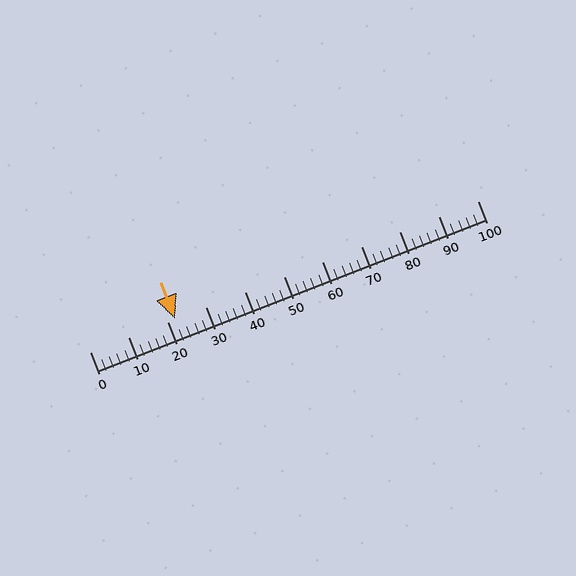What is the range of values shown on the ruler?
The ruler shows values from 0 to 100.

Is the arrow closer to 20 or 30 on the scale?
The arrow is closer to 20.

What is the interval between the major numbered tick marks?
The major tick marks are spaced 10 units apart.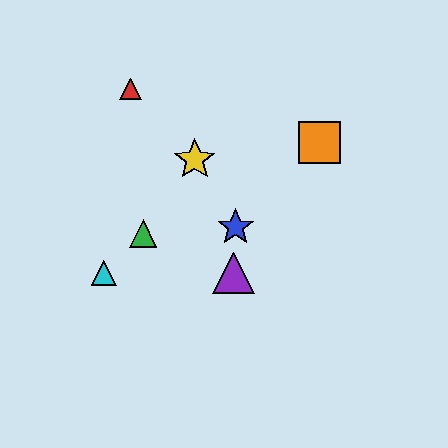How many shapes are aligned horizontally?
2 shapes (the purple triangle, the cyan triangle) are aligned horizontally.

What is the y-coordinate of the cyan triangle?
The cyan triangle is at y≈273.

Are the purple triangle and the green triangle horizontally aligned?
No, the purple triangle is at y≈273 and the green triangle is at y≈234.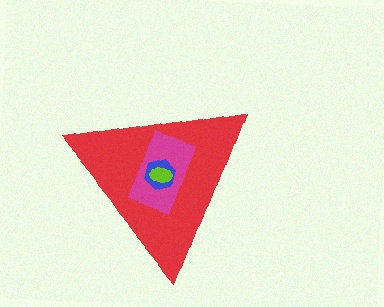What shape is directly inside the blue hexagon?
The lime ellipse.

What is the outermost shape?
The red triangle.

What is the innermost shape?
The lime ellipse.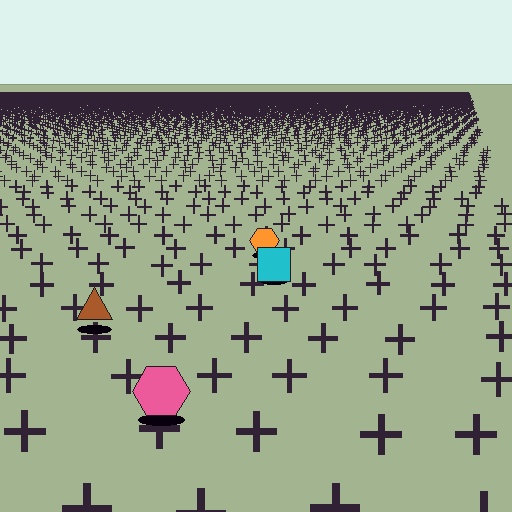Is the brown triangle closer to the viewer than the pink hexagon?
No. The pink hexagon is closer — you can tell from the texture gradient: the ground texture is coarser near it.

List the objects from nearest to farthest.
From nearest to farthest: the pink hexagon, the brown triangle, the cyan square, the orange hexagon.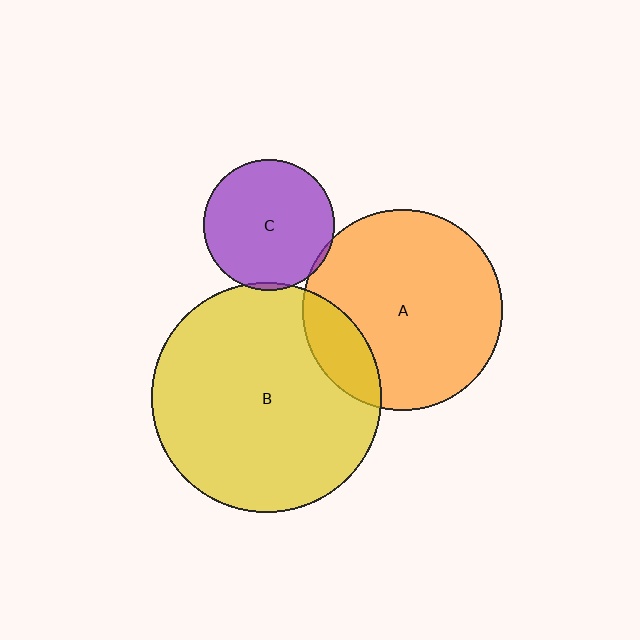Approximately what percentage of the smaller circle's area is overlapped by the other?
Approximately 5%.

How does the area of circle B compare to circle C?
Approximately 3.1 times.